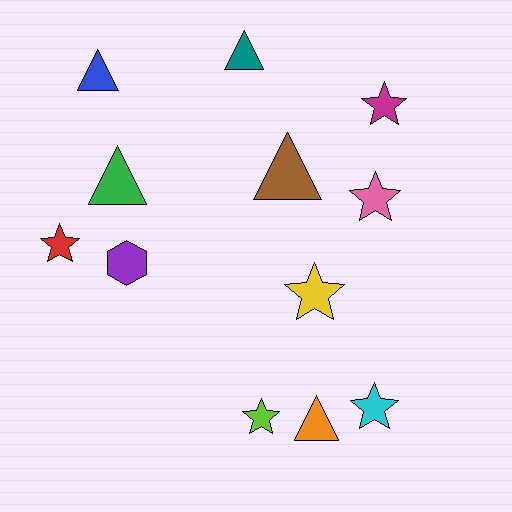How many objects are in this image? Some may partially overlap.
There are 12 objects.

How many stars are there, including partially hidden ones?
There are 6 stars.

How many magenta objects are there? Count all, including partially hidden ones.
There is 1 magenta object.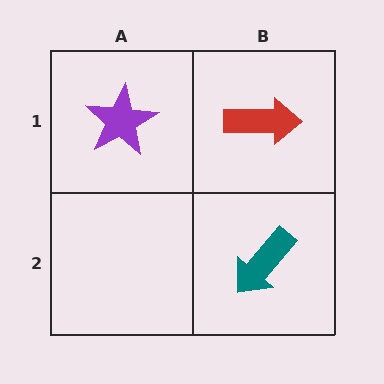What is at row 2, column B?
A teal arrow.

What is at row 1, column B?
A red arrow.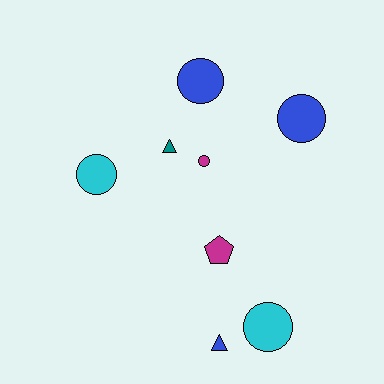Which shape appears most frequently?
Circle, with 5 objects.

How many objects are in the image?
There are 8 objects.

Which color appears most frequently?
Blue, with 3 objects.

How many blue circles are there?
There are 2 blue circles.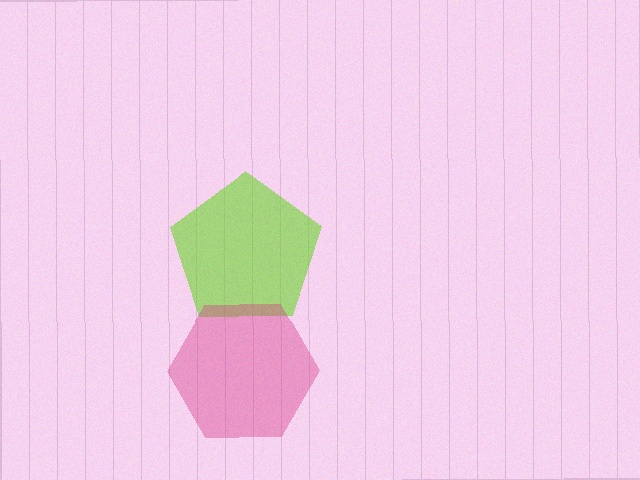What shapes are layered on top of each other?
The layered shapes are: a lime pentagon, a magenta hexagon.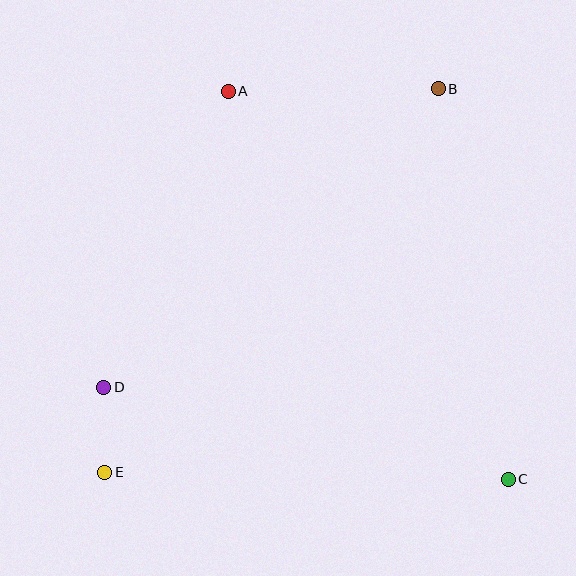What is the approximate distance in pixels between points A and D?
The distance between A and D is approximately 321 pixels.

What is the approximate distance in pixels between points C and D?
The distance between C and D is approximately 415 pixels.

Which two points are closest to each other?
Points D and E are closest to each other.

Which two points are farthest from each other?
Points B and E are farthest from each other.